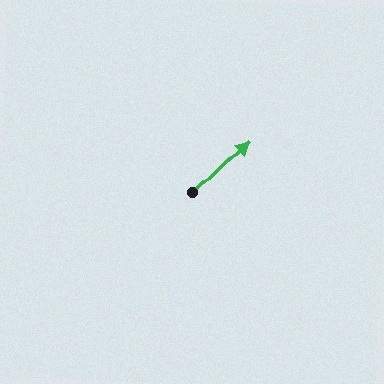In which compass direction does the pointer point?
Northeast.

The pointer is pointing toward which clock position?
Roughly 2 o'clock.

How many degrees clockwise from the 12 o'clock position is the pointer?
Approximately 47 degrees.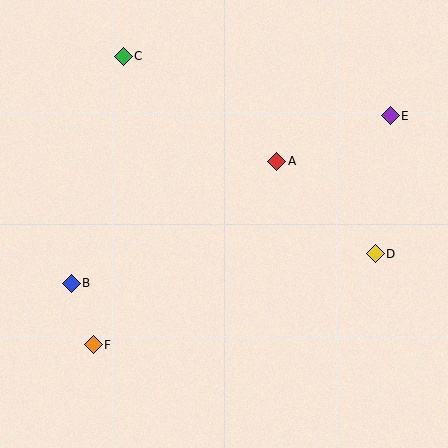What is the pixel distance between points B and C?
The distance between B and C is 233 pixels.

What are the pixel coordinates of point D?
Point D is at (375, 254).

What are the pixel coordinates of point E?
Point E is at (390, 116).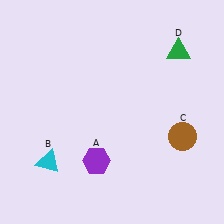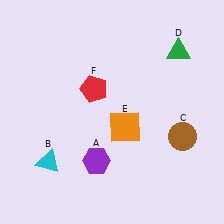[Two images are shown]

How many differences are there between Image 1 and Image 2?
There are 2 differences between the two images.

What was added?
An orange square (E), a red pentagon (F) were added in Image 2.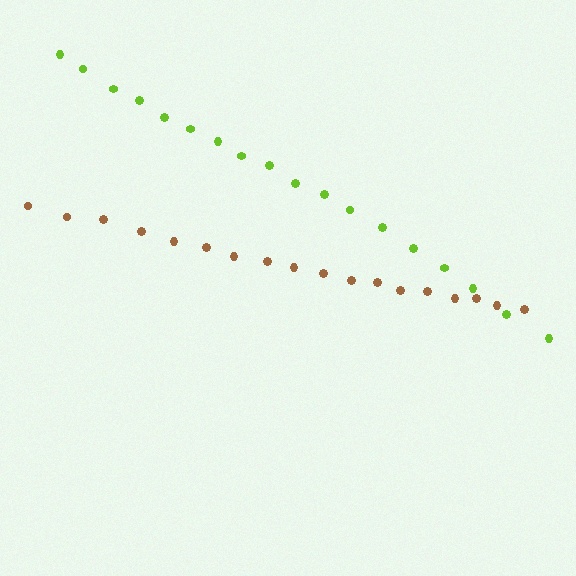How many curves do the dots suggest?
There are 2 distinct paths.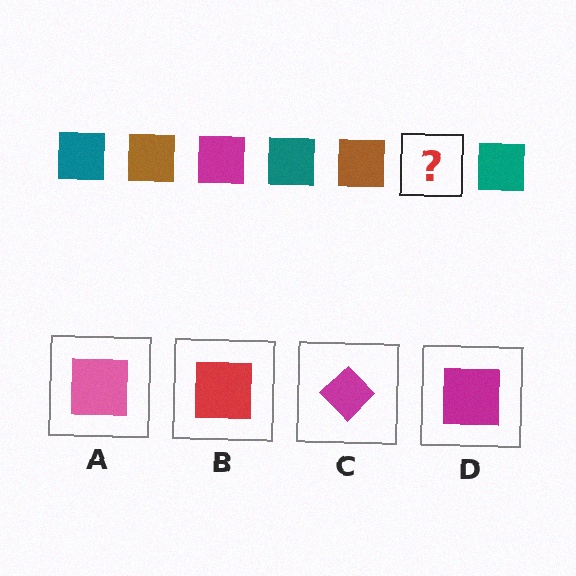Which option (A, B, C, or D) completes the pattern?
D.